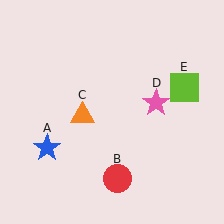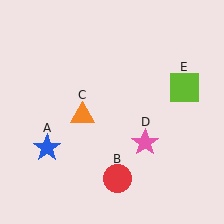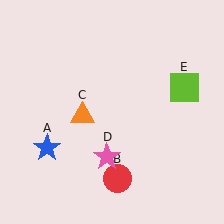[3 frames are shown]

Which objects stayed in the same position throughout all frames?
Blue star (object A) and red circle (object B) and orange triangle (object C) and lime square (object E) remained stationary.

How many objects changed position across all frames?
1 object changed position: pink star (object D).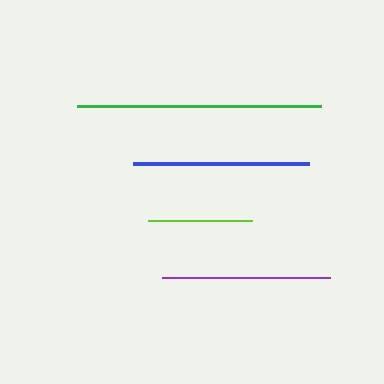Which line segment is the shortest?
The lime line is the shortest at approximately 104 pixels.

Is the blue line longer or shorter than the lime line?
The blue line is longer than the lime line.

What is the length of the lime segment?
The lime segment is approximately 104 pixels long.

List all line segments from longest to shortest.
From longest to shortest: green, blue, purple, lime.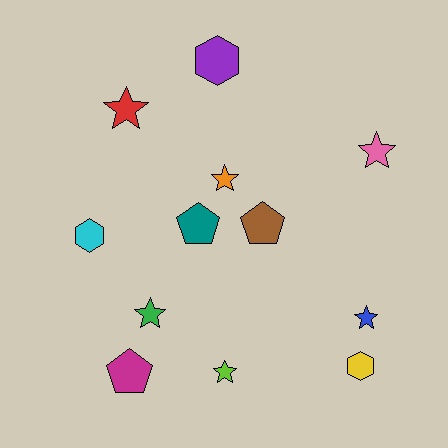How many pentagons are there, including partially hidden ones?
There are 3 pentagons.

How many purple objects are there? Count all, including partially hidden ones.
There is 1 purple object.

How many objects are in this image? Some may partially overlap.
There are 12 objects.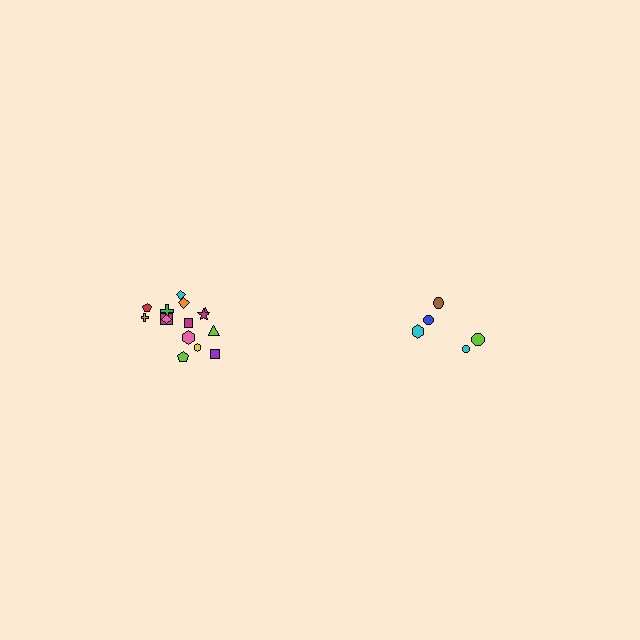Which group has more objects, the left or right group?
The left group.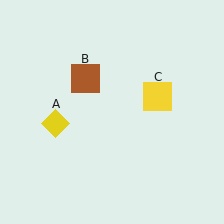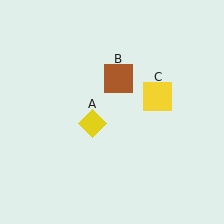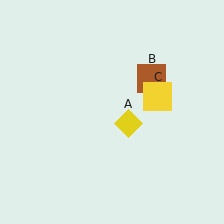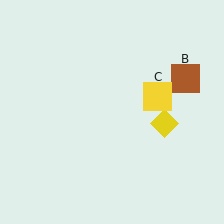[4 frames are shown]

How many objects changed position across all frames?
2 objects changed position: yellow diamond (object A), brown square (object B).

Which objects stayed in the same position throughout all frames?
Yellow square (object C) remained stationary.